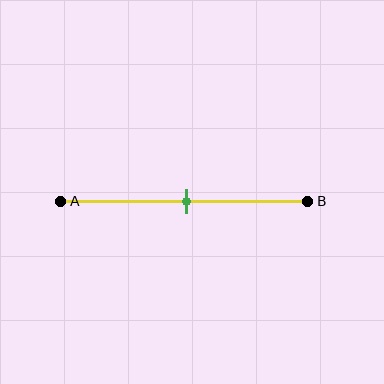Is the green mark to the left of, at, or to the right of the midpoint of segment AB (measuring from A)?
The green mark is approximately at the midpoint of segment AB.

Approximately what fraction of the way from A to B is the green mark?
The green mark is approximately 50% of the way from A to B.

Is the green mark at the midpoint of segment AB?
Yes, the mark is approximately at the midpoint.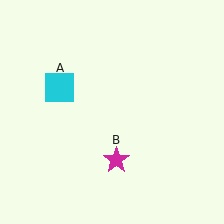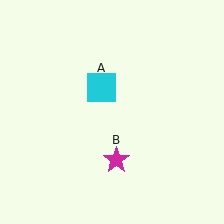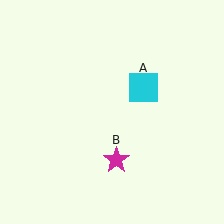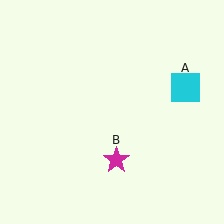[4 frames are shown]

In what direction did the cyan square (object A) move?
The cyan square (object A) moved right.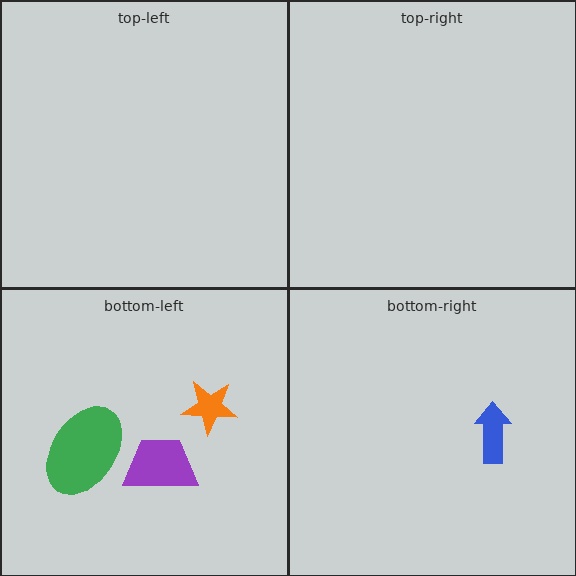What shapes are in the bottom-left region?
The orange star, the purple trapezoid, the green ellipse.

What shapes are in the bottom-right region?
The blue arrow.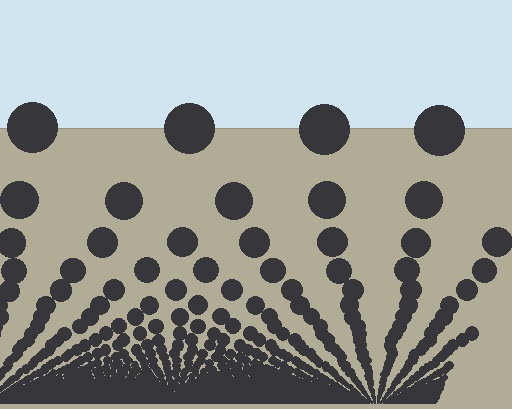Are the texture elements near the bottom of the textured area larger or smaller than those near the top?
Smaller. The gradient is inverted — elements near the bottom are smaller and denser.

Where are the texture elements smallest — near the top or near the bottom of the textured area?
Near the bottom.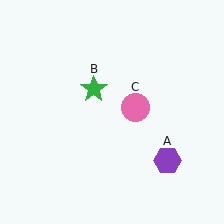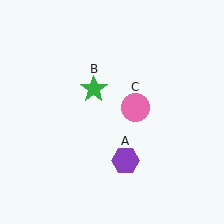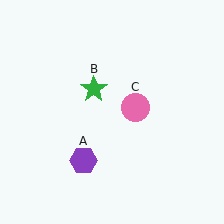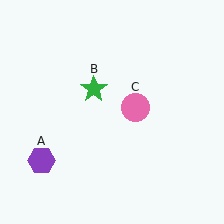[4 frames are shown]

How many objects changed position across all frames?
1 object changed position: purple hexagon (object A).